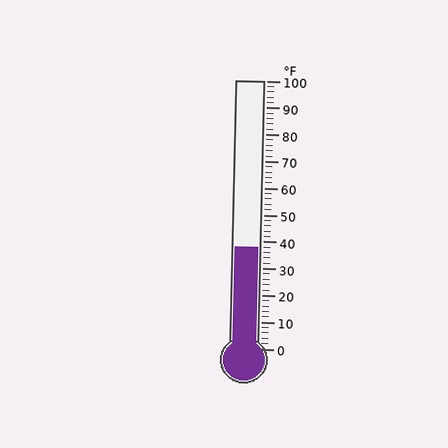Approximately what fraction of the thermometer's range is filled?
The thermometer is filled to approximately 40% of its range.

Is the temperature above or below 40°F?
The temperature is below 40°F.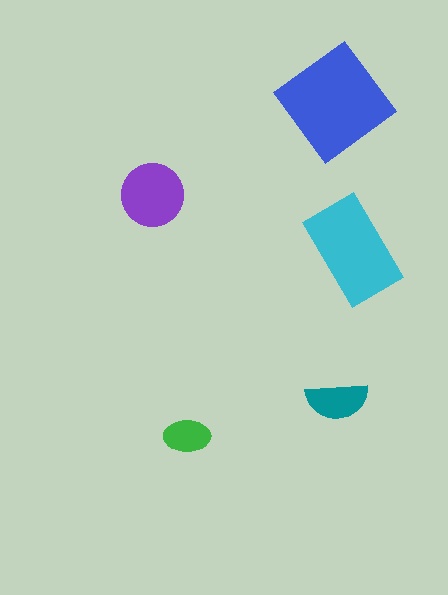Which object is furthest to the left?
The purple circle is leftmost.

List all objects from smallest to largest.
The green ellipse, the teal semicircle, the purple circle, the cyan rectangle, the blue diamond.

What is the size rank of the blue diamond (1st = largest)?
1st.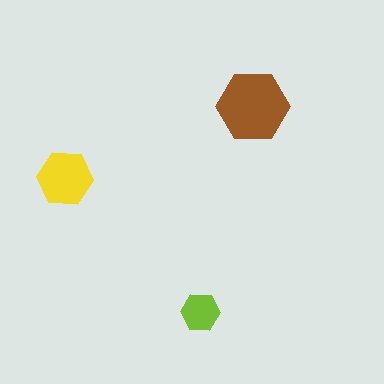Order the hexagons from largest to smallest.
the brown one, the yellow one, the lime one.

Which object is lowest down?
The lime hexagon is bottommost.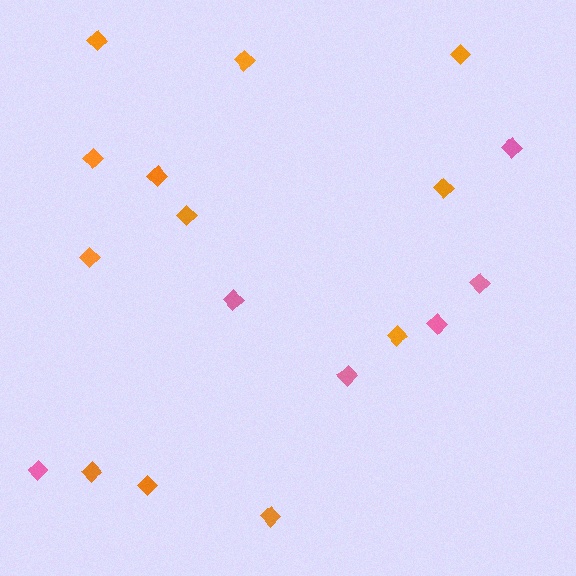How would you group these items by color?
There are 2 groups: one group of pink diamonds (6) and one group of orange diamonds (12).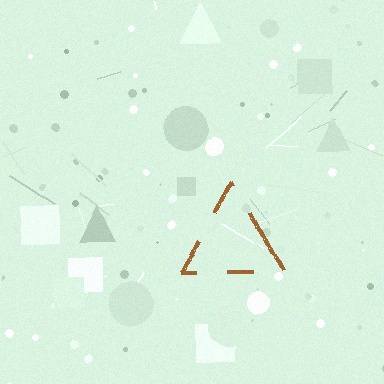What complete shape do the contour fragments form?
The contour fragments form a triangle.